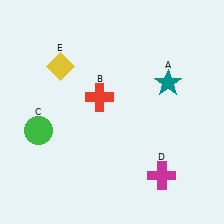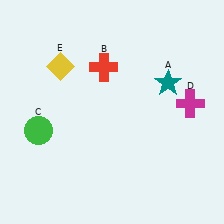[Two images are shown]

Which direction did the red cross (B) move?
The red cross (B) moved up.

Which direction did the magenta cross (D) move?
The magenta cross (D) moved up.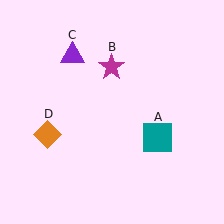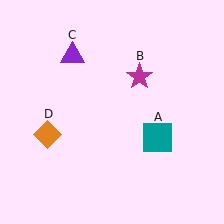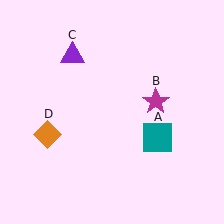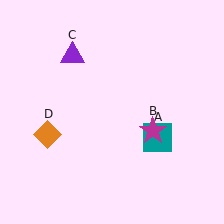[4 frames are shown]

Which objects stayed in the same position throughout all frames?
Teal square (object A) and purple triangle (object C) and orange diamond (object D) remained stationary.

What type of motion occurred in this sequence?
The magenta star (object B) rotated clockwise around the center of the scene.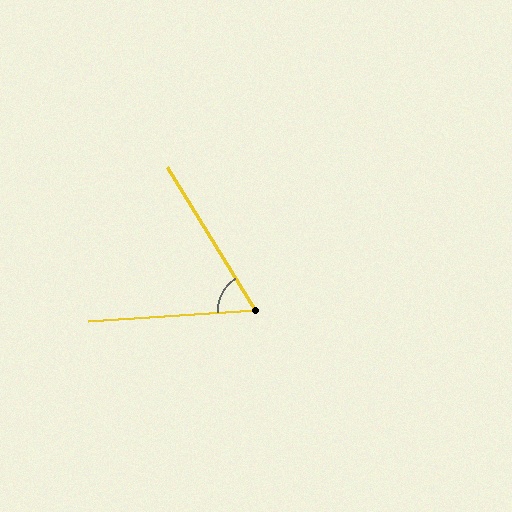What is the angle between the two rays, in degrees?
Approximately 62 degrees.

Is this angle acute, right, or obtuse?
It is acute.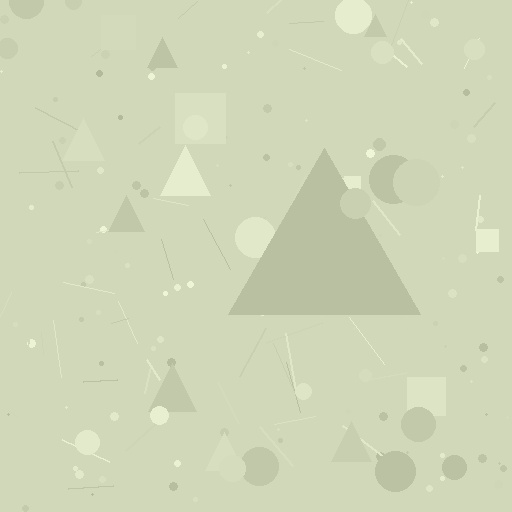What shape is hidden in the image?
A triangle is hidden in the image.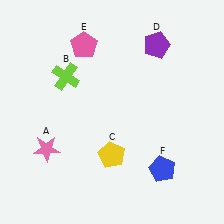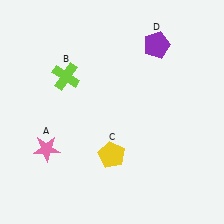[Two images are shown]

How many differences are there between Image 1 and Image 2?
There are 2 differences between the two images.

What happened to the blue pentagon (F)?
The blue pentagon (F) was removed in Image 2. It was in the bottom-right area of Image 1.